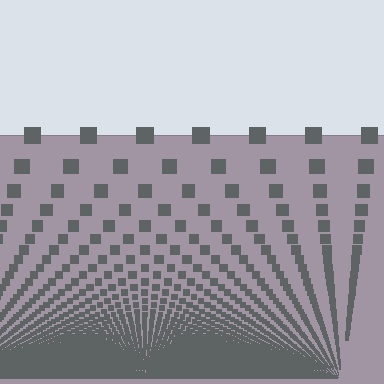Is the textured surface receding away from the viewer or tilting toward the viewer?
The surface appears to tilt toward the viewer. Texture elements get larger and sparser toward the top.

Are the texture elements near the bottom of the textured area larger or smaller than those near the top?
Smaller. The gradient is inverted — elements near the bottom are smaller and denser.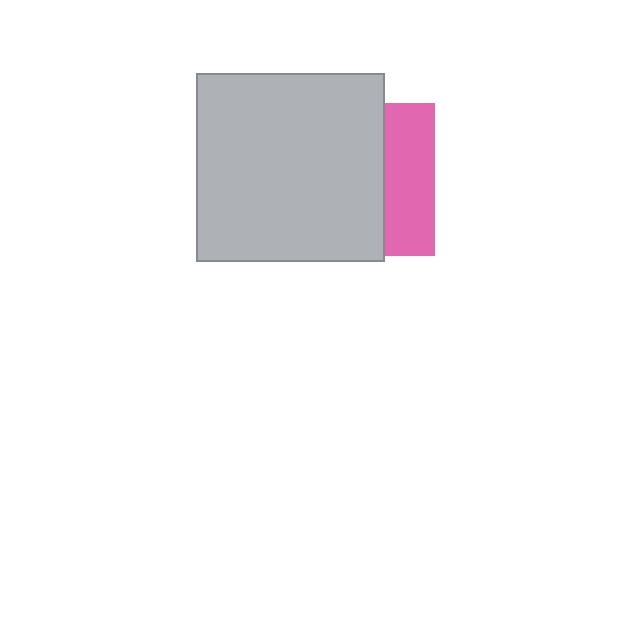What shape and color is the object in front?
The object in front is a light gray square.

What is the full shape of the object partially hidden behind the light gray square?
The partially hidden object is a pink square.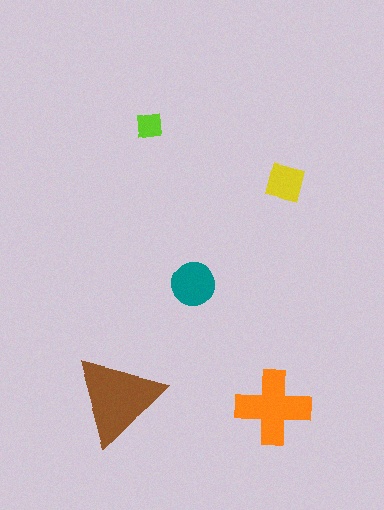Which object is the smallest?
The lime square.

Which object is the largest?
The brown triangle.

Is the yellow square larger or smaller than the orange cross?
Smaller.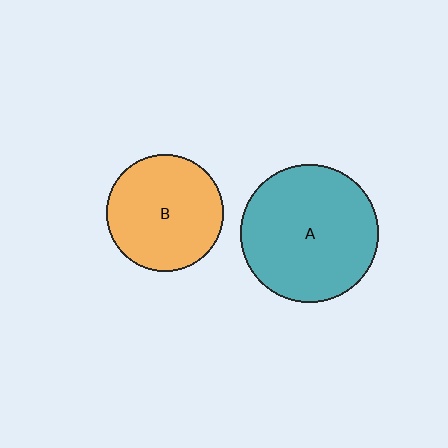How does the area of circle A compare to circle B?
Approximately 1.4 times.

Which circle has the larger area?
Circle A (teal).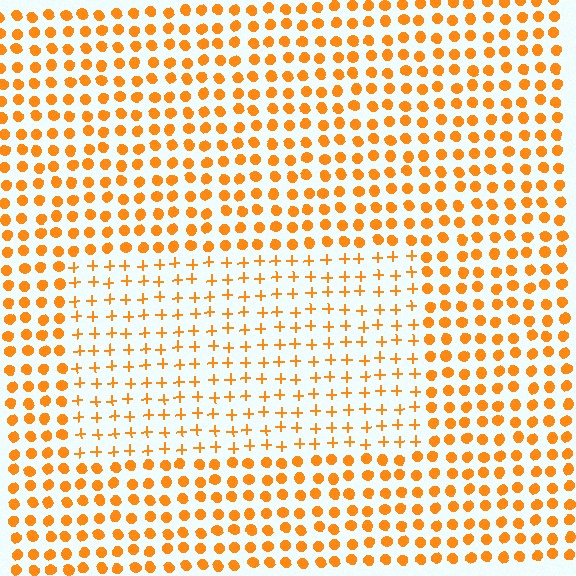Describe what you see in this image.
The image is filled with small orange elements arranged in a uniform grid. A rectangle-shaped region contains plus signs, while the surrounding area contains circles. The boundary is defined purely by the change in element shape.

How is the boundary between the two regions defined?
The boundary is defined by a change in element shape: plus signs inside vs. circles outside. All elements share the same color and spacing.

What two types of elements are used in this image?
The image uses plus signs inside the rectangle region and circles outside it.